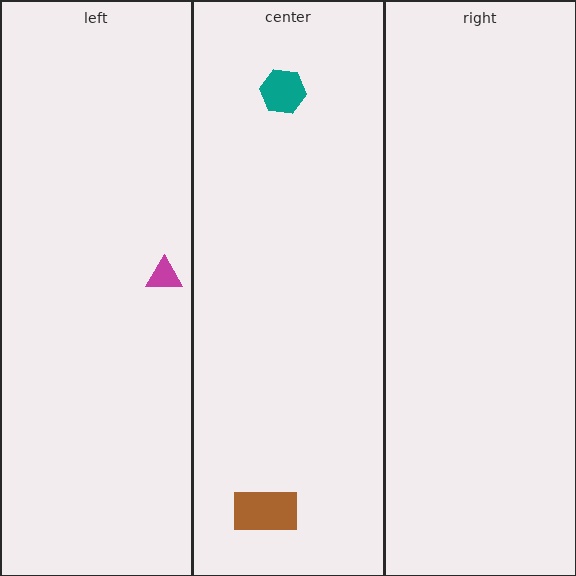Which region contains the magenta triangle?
The left region.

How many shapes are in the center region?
2.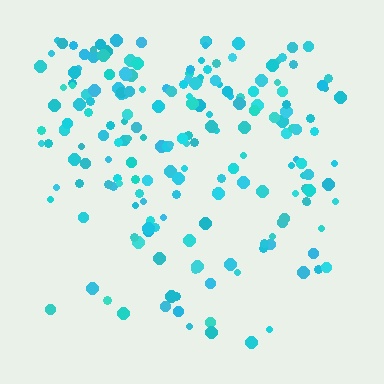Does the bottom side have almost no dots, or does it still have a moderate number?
Still a moderate number, just noticeably fewer than the top.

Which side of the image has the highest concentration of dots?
The top.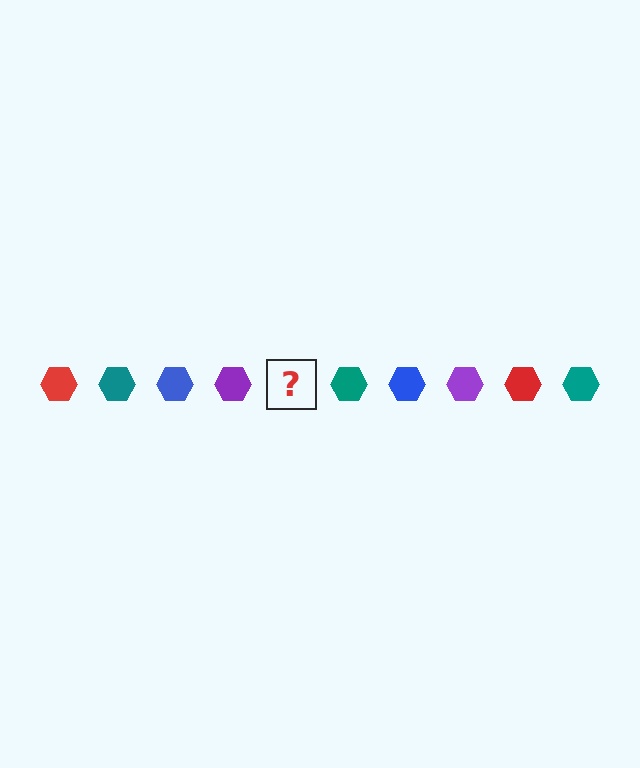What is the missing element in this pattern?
The missing element is a red hexagon.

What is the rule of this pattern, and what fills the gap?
The rule is that the pattern cycles through red, teal, blue, purple hexagons. The gap should be filled with a red hexagon.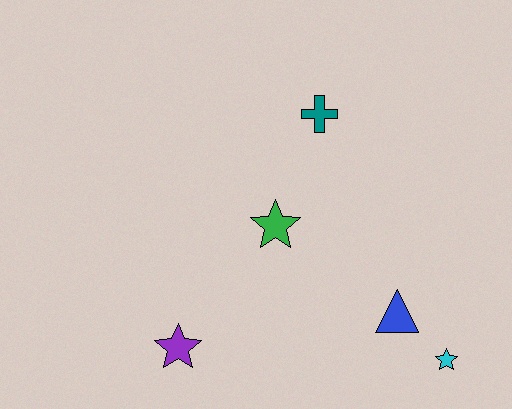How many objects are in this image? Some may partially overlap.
There are 5 objects.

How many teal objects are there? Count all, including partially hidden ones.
There is 1 teal object.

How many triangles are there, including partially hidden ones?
There is 1 triangle.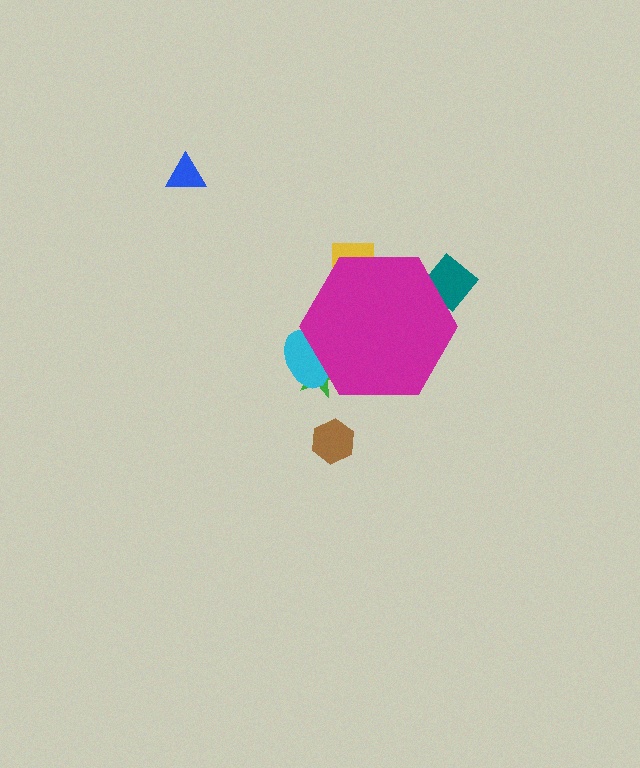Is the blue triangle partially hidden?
No, the blue triangle is fully visible.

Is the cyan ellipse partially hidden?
Yes, the cyan ellipse is partially hidden behind the magenta hexagon.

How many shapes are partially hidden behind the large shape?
4 shapes are partially hidden.